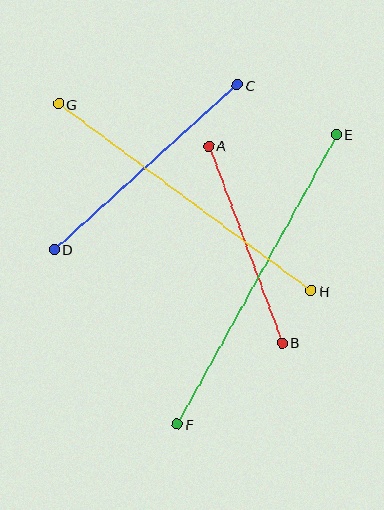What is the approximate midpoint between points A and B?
The midpoint is at approximately (246, 244) pixels.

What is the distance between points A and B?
The distance is approximately 210 pixels.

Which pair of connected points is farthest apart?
Points E and F are farthest apart.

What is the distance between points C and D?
The distance is approximately 246 pixels.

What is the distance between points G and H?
The distance is approximately 314 pixels.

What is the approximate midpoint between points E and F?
The midpoint is at approximately (257, 279) pixels.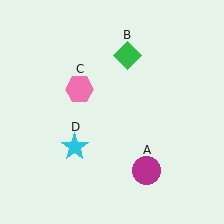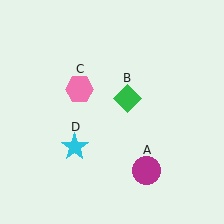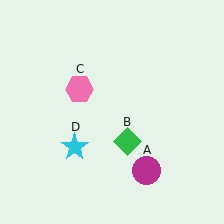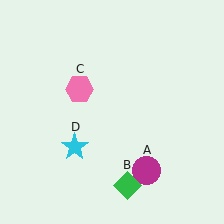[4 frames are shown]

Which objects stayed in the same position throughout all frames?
Magenta circle (object A) and pink hexagon (object C) and cyan star (object D) remained stationary.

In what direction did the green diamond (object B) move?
The green diamond (object B) moved down.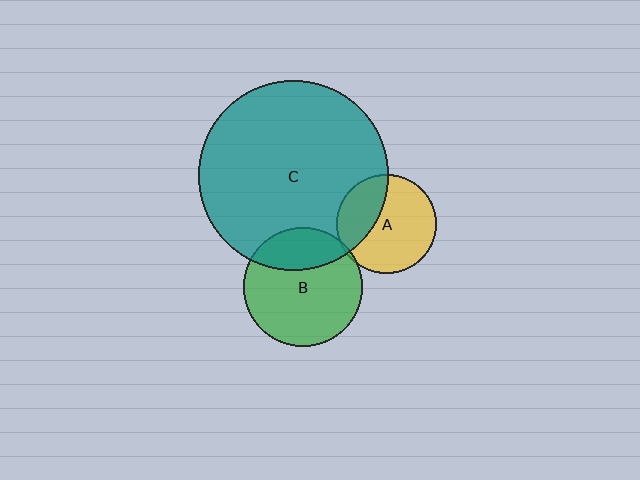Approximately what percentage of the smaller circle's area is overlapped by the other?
Approximately 25%.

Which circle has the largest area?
Circle C (teal).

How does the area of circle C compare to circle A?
Approximately 3.6 times.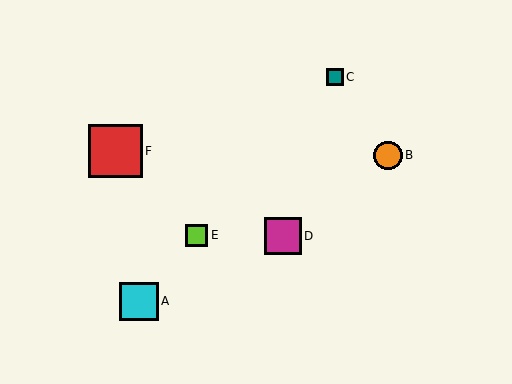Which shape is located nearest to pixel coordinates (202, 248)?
The lime square (labeled E) at (197, 236) is nearest to that location.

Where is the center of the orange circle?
The center of the orange circle is at (388, 155).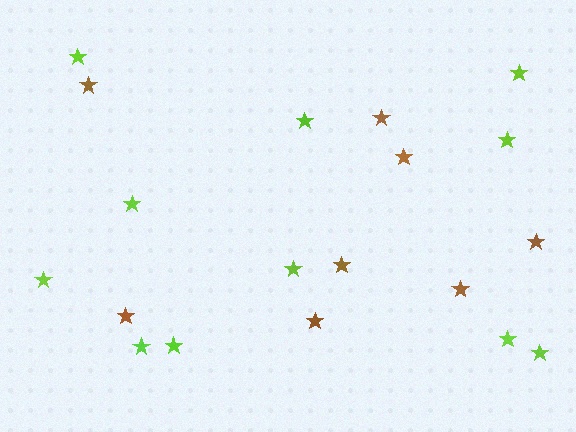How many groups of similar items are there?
There are 2 groups: one group of lime stars (11) and one group of brown stars (8).